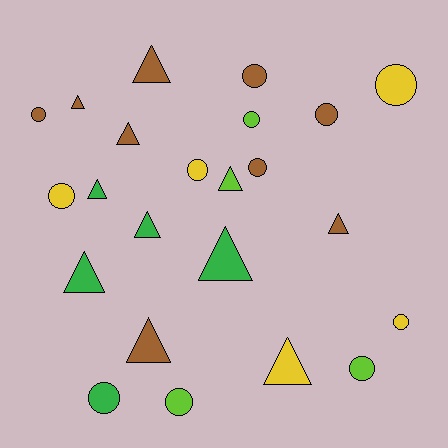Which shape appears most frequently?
Circle, with 12 objects.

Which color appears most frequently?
Brown, with 9 objects.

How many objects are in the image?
There are 23 objects.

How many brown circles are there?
There are 4 brown circles.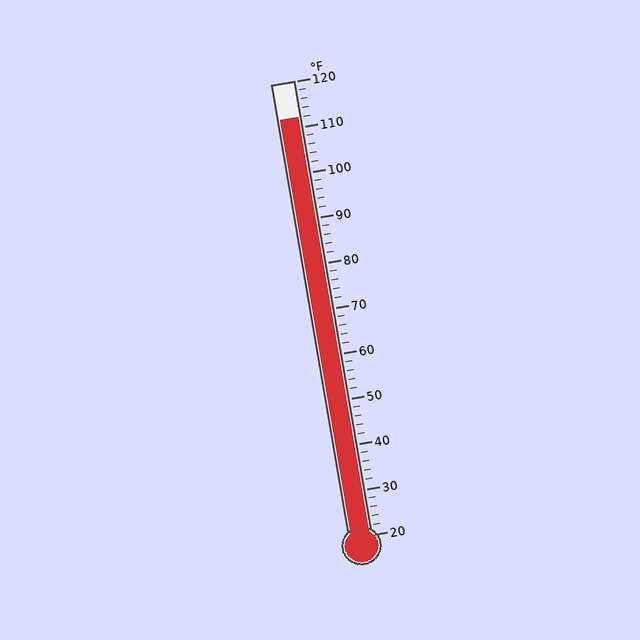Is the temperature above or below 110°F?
The temperature is above 110°F.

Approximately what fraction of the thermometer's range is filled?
The thermometer is filled to approximately 90% of its range.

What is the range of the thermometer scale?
The thermometer scale ranges from 20°F to 120°F.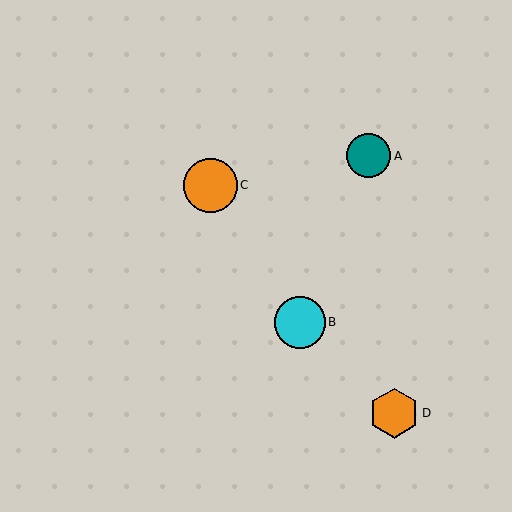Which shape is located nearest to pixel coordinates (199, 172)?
The orange circle (labeled C) at (210, 185) is nearest to that location.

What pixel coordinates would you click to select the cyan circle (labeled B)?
Click at (300, 323) to select the cyan circle B.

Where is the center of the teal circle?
The center of the teal circle is at (369, 156).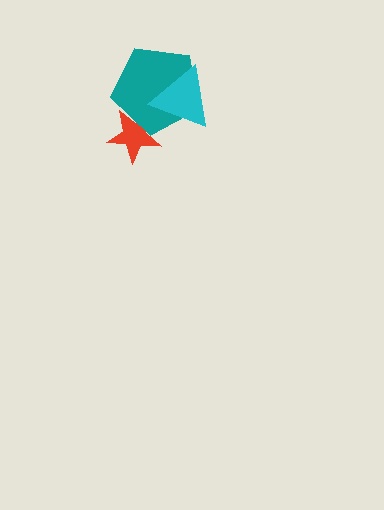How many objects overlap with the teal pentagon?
2 objects overlap with the teal pentagon.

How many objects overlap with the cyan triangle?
1 object overlaps with the cyan triangle.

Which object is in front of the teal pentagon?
The cyan triangle is in front of the teal pentagon.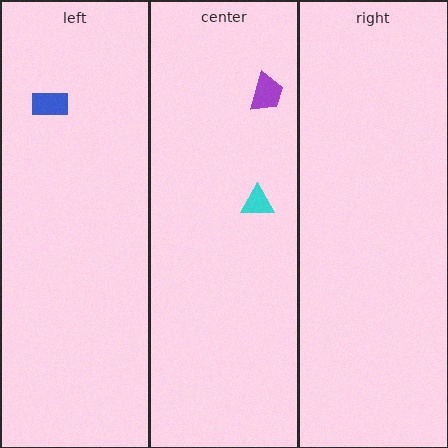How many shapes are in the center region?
2.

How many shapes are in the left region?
1.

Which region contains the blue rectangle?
The left region.